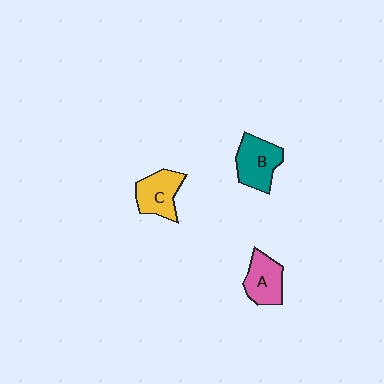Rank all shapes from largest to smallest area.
From largest to smallest: B (teal), C (yellow), A (pink).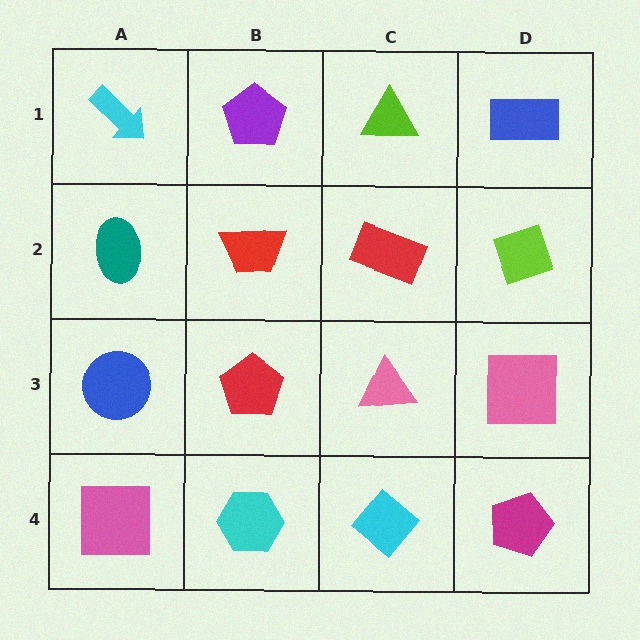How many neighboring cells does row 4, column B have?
3.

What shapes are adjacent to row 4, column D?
A pink square (row 3, column D), a cyan diamond (row 4, column C).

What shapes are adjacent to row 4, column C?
A pink triangle (row 3, column C), a cyan hexagon (row 4, column B), a magenta pentagon (row 4, column D).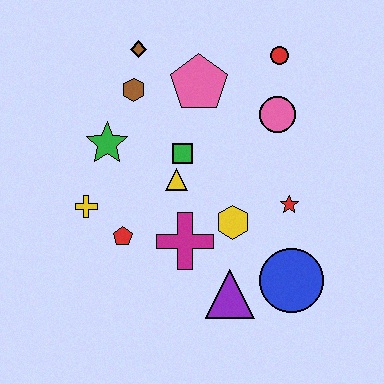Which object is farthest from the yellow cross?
The red circle is farthest from the yellow cross.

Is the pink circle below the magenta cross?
No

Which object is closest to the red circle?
The pink circle is closest to the red circle.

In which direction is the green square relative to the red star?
The green square is to the left of the red star.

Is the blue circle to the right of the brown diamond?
Yes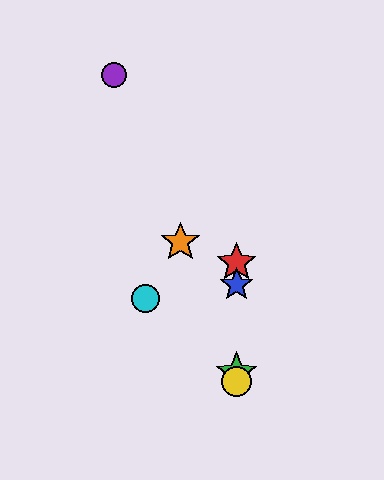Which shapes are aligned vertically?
The red star, the blue star, the green star, the yellow circle are aligned vertically.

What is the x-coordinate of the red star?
The red star is at x≈237.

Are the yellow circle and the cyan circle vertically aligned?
No, the yellow circle is at x≈237 and the cyan circle is at x≈145.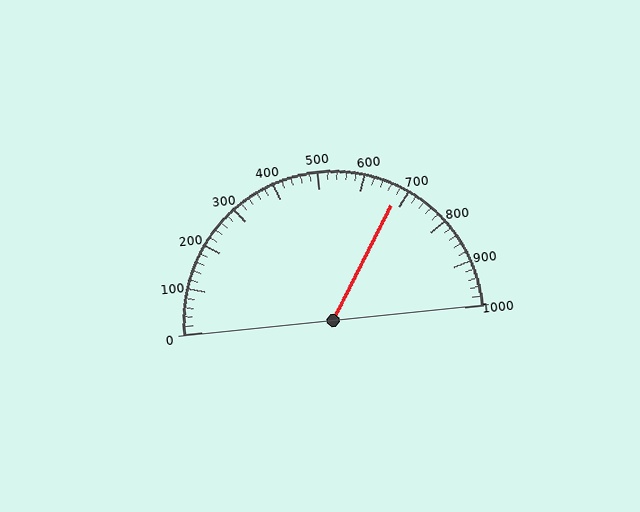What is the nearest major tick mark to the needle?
The nearest major tick mark is 700.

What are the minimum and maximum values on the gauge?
The gauge ranges from 0 to 1000.